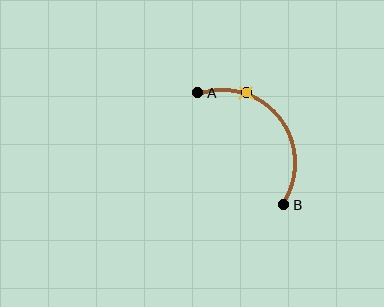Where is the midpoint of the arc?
The arc midpoint is the point on the curve farthest from the straight line joining A and B. It sits above and to the right of that line.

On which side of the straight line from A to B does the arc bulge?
The arc bulges above and to the right of the straight line connecting A and B.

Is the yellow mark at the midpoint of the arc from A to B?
No. The yellow mark lies on the arc but is closer to endpoint A. The arc midpoint would be at the point on the curve equidistant along the arc from both A and B.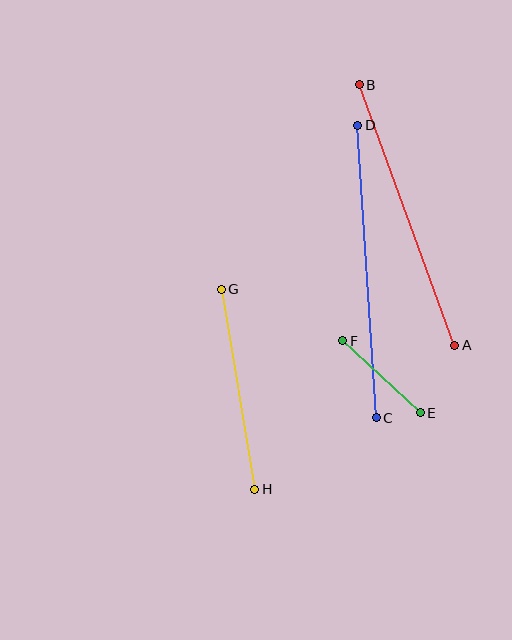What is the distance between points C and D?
The distance is approximately 293 pixels.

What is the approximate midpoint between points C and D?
The midpoint is at approximately (367, 272) pixels.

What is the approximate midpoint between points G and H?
The midpoint is at approximately (238, 389) pixels.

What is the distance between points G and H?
The distance is approximately 203 pixels.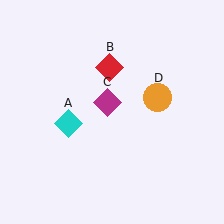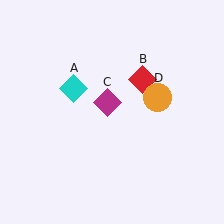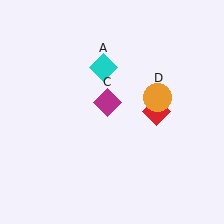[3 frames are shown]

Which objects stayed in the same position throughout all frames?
Magenta diamond (object C) and orange circle (object D) remained stationary.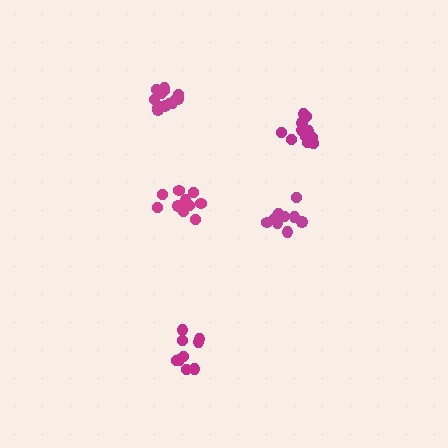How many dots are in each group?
Group 1: 15 dots, Group 2: 9 dots, Group 3: 9 dots, Group 4: 11 dots, Group 5: 11 dots (55 total).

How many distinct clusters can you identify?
There are 5 distinct clusters.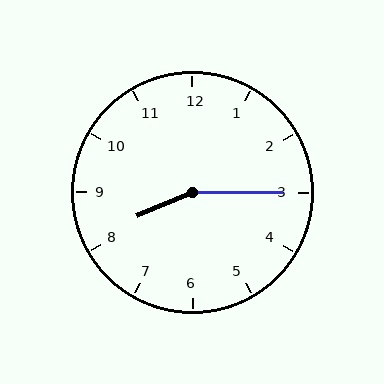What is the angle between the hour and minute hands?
Approximately 158 degrees.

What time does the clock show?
8:15.